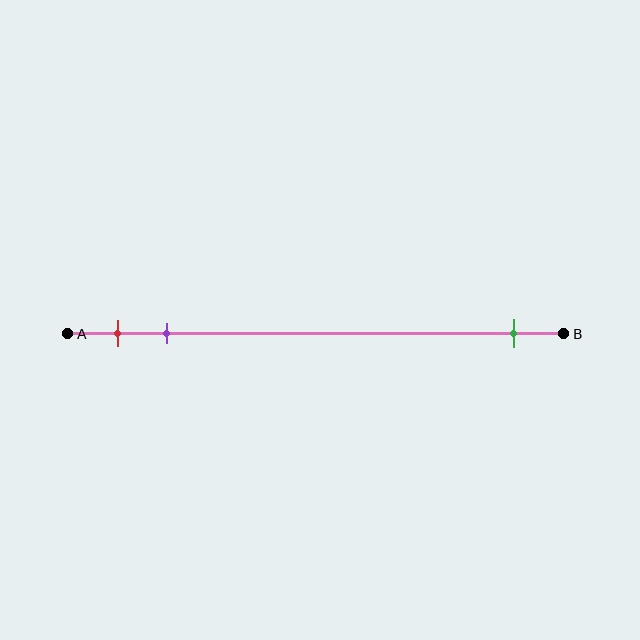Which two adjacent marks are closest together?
The red and purple marks are the closest adjacent pair.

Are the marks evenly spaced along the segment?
No, the marks are not evenly spaced.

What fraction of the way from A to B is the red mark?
The red mark is approximately 10% (0.1) of the way from A to B.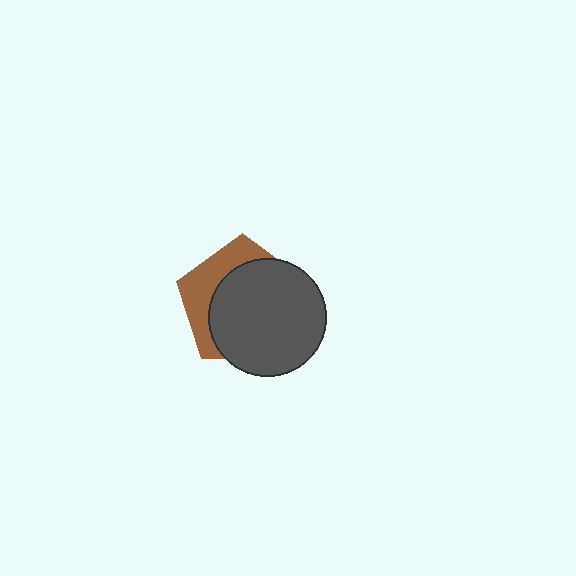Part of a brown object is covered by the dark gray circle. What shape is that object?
It is a pentagon.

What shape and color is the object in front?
The object in front is a dark gray circle.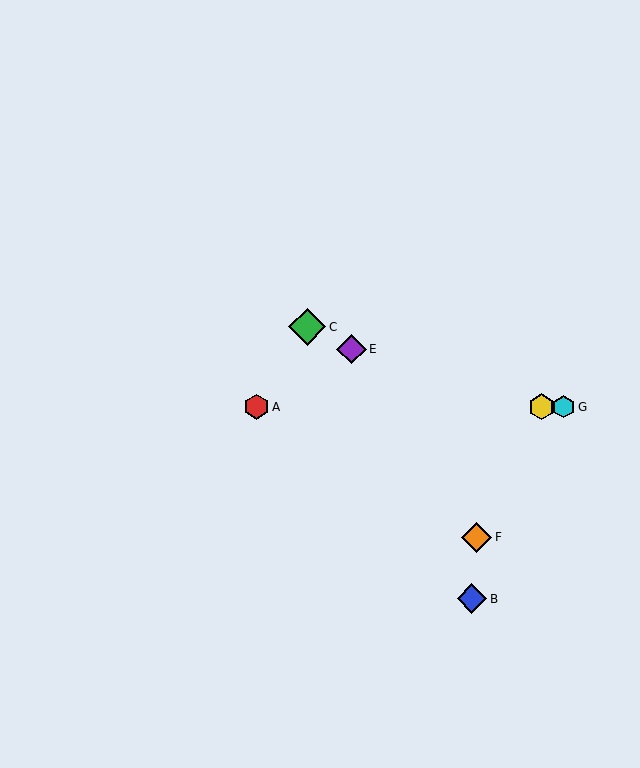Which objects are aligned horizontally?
Objects A, D, G are aligned horizontally.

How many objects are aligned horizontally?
3 objects (A, D, G) are aligned horizontally.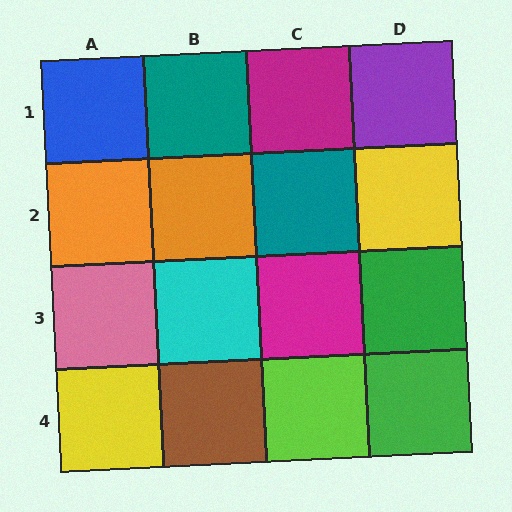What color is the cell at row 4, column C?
Lime.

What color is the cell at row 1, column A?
Blue.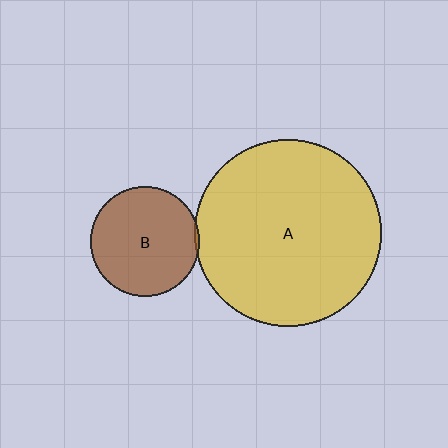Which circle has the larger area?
Circle A (yellow).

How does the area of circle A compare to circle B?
Approximately 2.9 times.